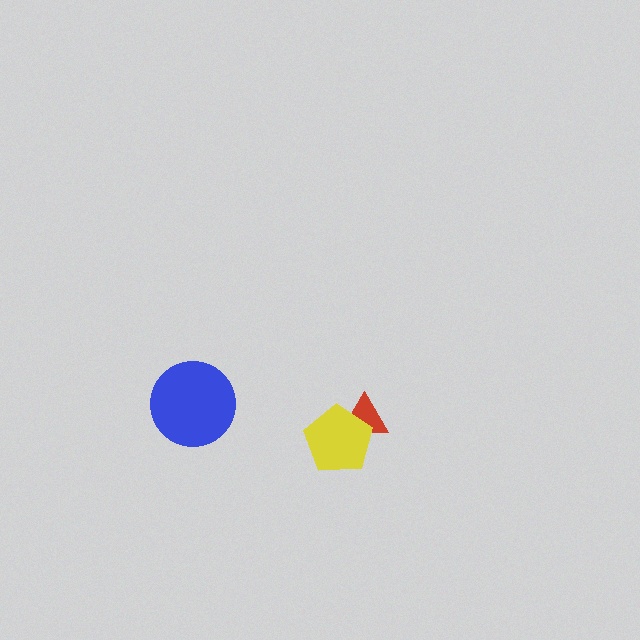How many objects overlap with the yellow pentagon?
1 object overlaps with the yellow pentagon.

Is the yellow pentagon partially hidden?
No, no other shape covers it.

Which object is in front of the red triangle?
The yellow pentagon is in front of the red triangle.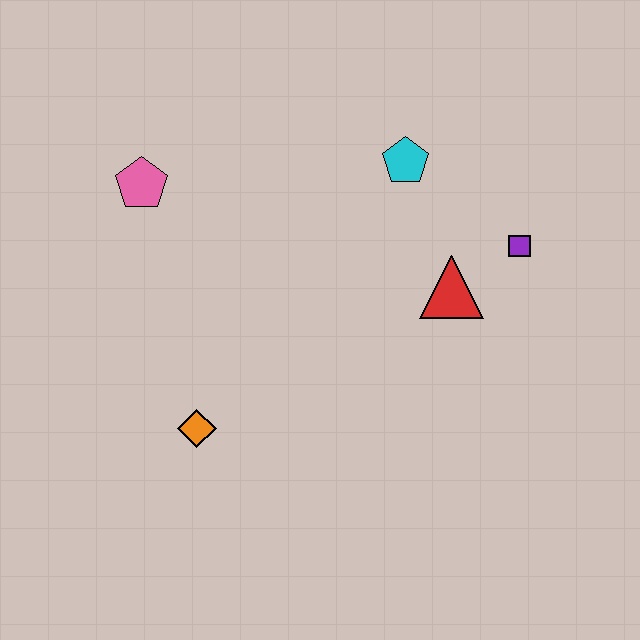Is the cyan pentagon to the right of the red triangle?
No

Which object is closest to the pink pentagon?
The orange diamond is closest to the pink pentagon.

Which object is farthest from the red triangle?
The pink pentagon is farthest from the red triangle.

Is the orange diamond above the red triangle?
No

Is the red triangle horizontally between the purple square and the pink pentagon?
Yes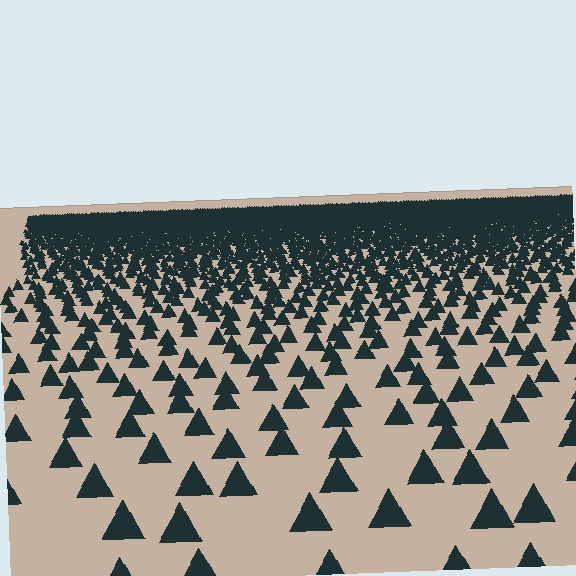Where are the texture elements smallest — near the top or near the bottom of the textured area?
Near the top.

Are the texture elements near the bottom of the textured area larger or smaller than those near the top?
Larger. Near the bottom, elements are closer to the viewer and appear at a bigger on-screen size.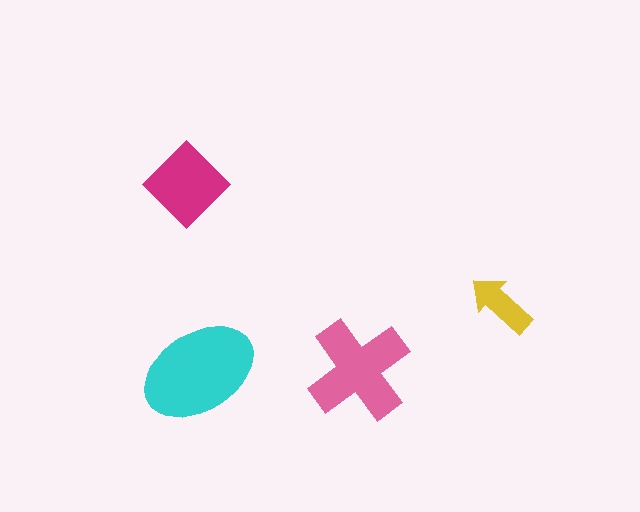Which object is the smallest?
The yellow arrow.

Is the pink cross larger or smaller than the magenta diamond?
Larger.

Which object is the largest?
The cyan ellipse.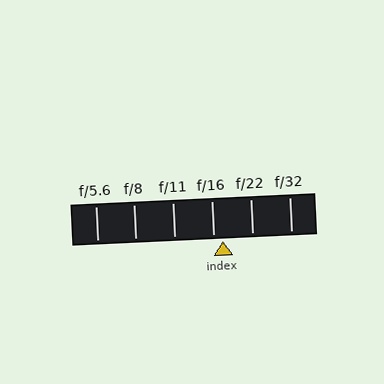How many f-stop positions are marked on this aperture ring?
There are 6 f-stop positions marked.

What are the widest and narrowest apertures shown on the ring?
The widest aperture shown is f/5.6 and the narrowest is f/32.